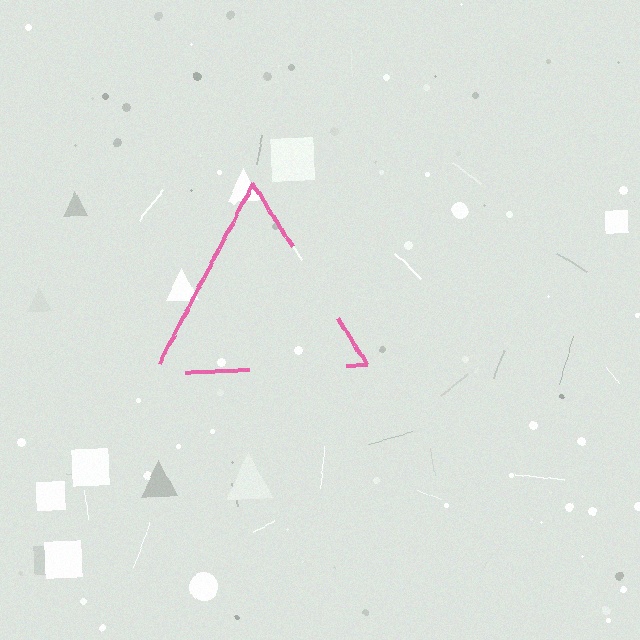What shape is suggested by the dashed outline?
The dashed outline suggests a triangle.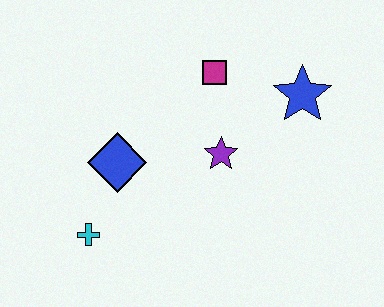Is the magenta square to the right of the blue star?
No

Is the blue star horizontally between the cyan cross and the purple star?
No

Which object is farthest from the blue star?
The cyan cross is farthest from the blue star.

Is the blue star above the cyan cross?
Yes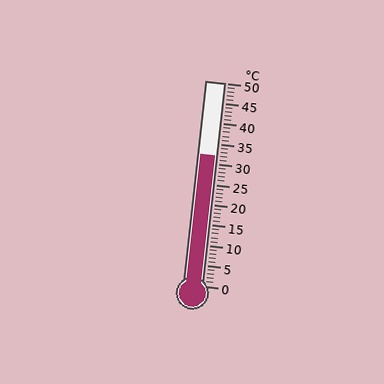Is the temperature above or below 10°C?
The temperature is above 10°C.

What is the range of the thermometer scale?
The thermometer scale ranges from 0°C to 50°C.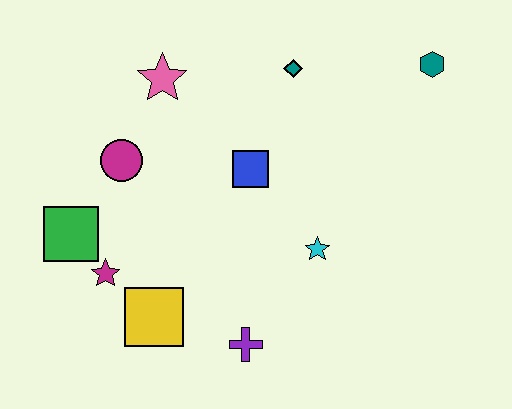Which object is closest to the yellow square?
The magenta star is closest to the yellow square.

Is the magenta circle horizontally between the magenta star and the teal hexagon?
Yes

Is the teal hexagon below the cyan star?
No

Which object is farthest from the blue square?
The teal hexagon is farthest from the blue square.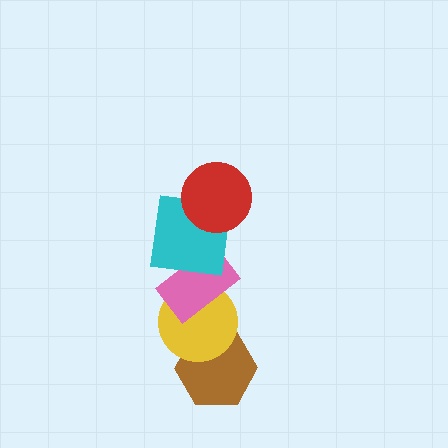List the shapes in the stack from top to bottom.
From top to bottom: the red circle, the cyan square, the pink rectangle, the yellow circle, the brown hexagon.